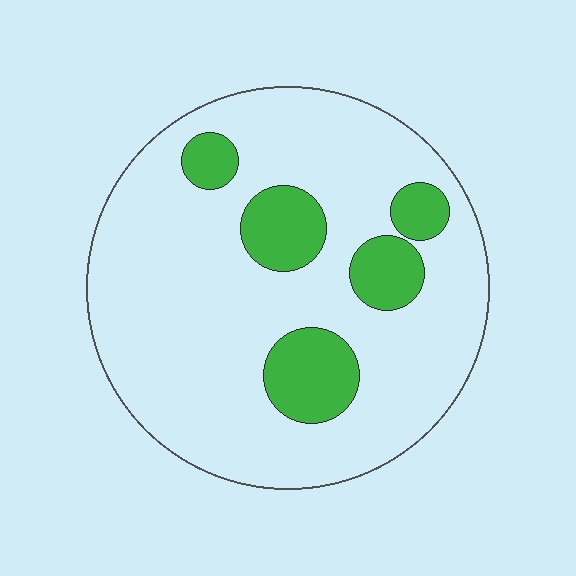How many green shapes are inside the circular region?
5.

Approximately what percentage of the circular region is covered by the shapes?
Approximately 20%.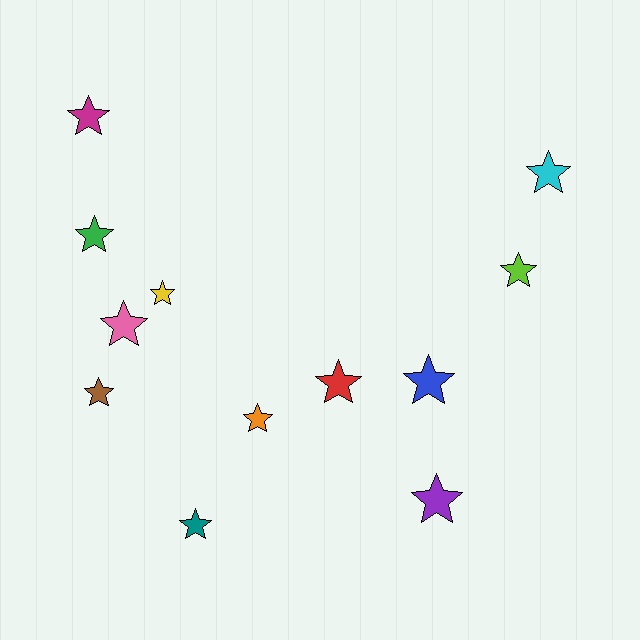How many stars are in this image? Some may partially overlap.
There are 12 stars.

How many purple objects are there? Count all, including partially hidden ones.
There is 1 purple object.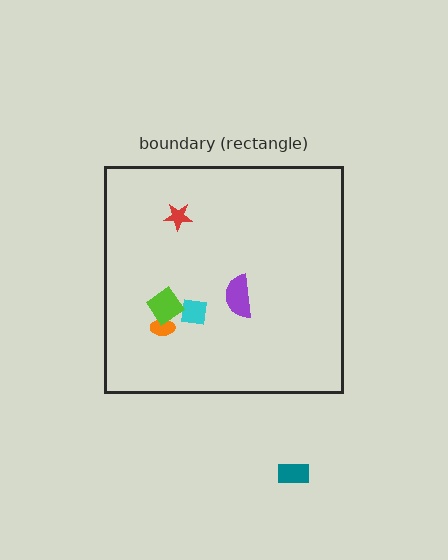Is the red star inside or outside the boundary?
Inside.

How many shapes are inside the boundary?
5 inside, 1 outside.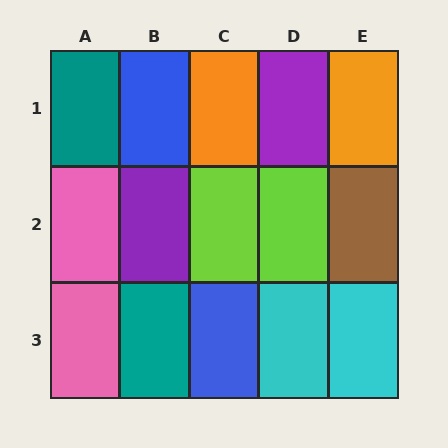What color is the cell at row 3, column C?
Blue.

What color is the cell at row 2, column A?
Pink.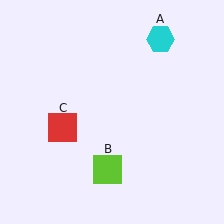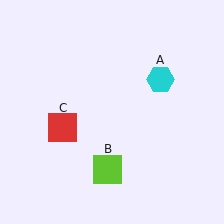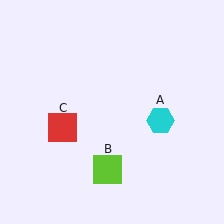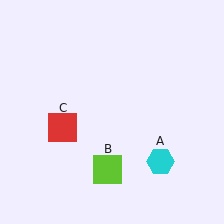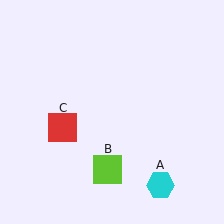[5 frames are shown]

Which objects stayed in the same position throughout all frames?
Lime square (object B) and red square (object C) remained stationary.